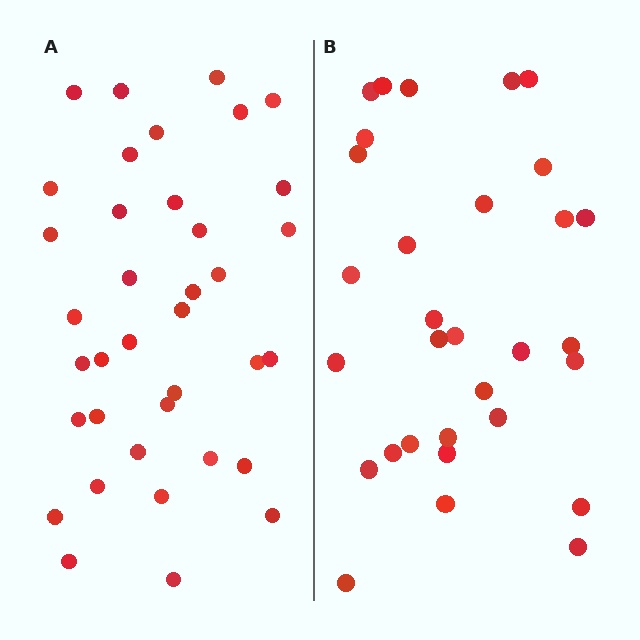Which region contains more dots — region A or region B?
Region A (the left region) has more dots.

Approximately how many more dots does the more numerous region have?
Region A has about 6 more dots than region B.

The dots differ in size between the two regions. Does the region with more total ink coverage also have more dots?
No. Region B has more total ink coverage because its dots are larger, but region A actually contains more individual dots. Total area can be misleading — the number of items is what matters here.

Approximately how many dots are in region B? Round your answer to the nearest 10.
About 30 dots. (The exact count is 31, which rounds to 30.)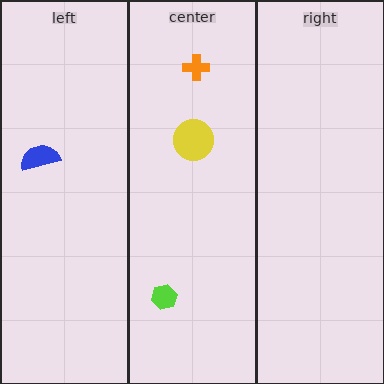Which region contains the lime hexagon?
The center region.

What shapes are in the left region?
The blue semicircle.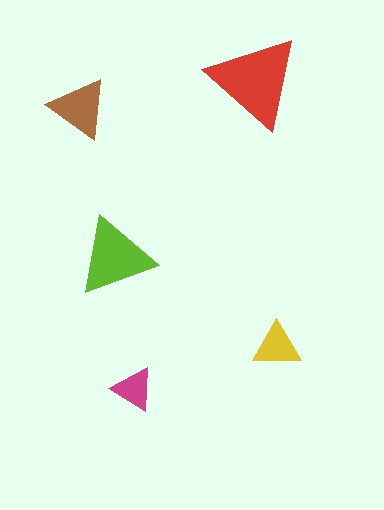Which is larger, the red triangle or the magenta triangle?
The red one.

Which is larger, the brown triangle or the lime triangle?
The lime one.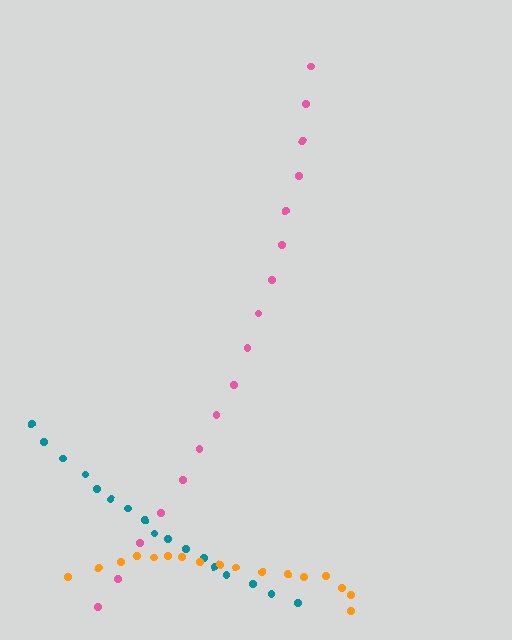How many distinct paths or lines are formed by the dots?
There are 3 distinct paths.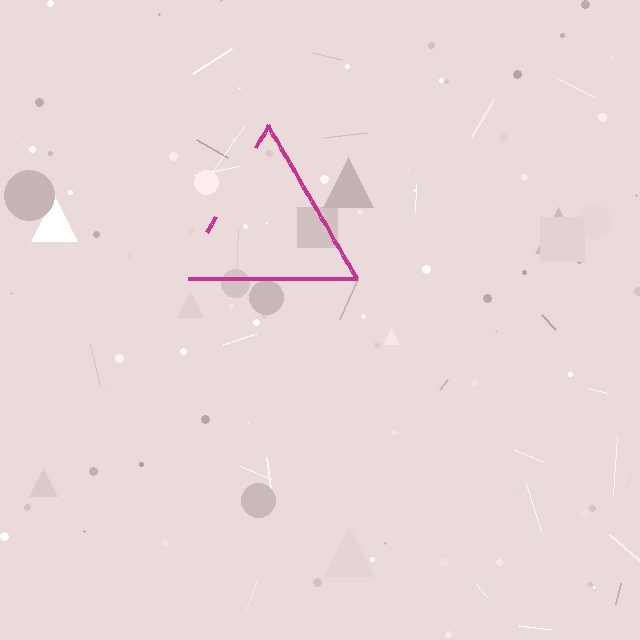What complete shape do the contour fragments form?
The contour fragments form a triangle.